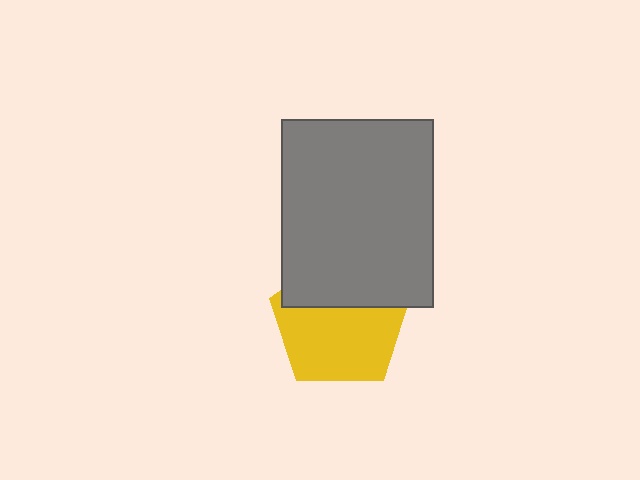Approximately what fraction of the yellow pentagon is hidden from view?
Roughly 36% of the yellow pentagon is hidden behind the gray rectangle.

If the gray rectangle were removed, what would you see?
You would see the complete yellow pentagon.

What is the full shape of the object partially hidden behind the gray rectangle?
The partially hidden object is a yellow pentagon.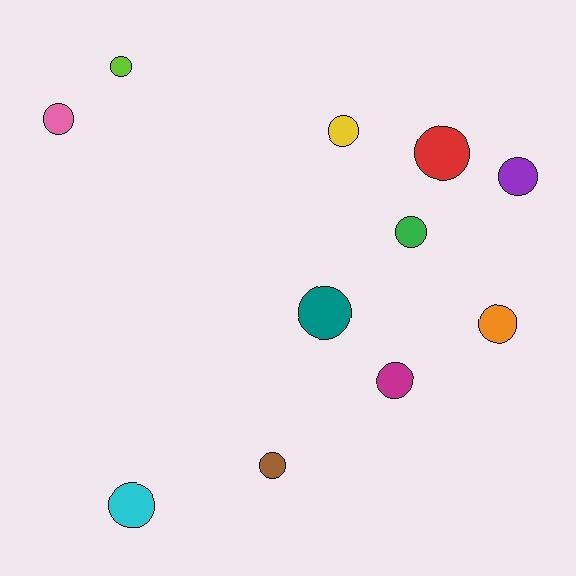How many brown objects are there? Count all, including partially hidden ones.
There is 1 brown object.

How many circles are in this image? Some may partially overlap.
There are 11 circles.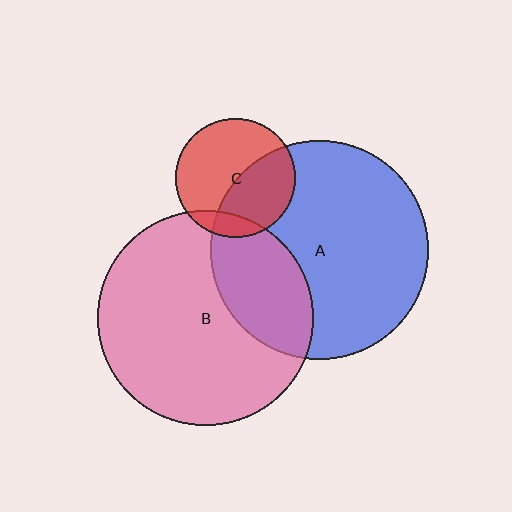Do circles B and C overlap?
Yes.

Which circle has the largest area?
Circle A (blue).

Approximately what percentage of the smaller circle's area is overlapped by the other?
Approximately 10%.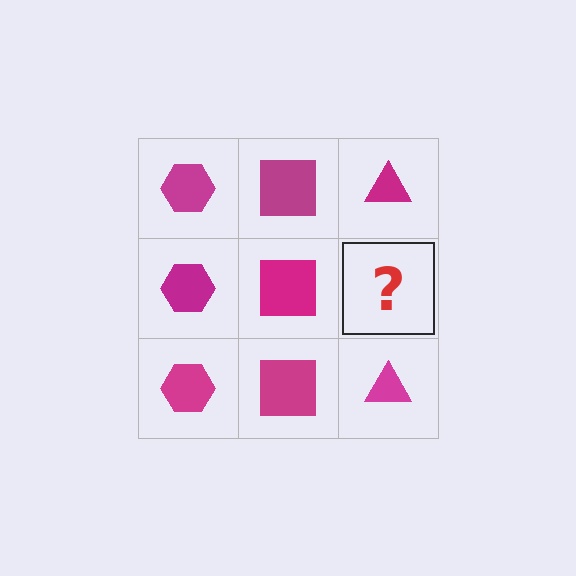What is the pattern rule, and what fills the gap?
The rule is that each column has a consistent shape. The gap should be filled with a magenta triangle.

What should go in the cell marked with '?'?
The missing cell should contain a magenta triangle.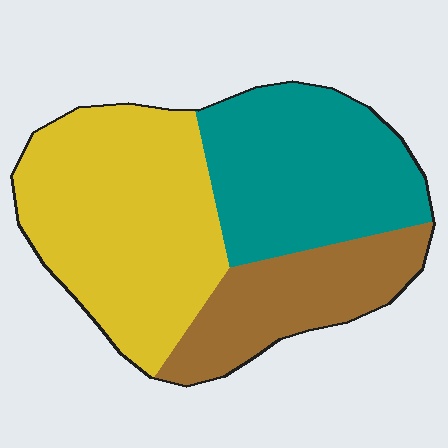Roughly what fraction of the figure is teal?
Teal takes up between a third and a half of the figure.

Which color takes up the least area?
Brown, at roughly 20%.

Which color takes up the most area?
Yellow, at roughly 45%.